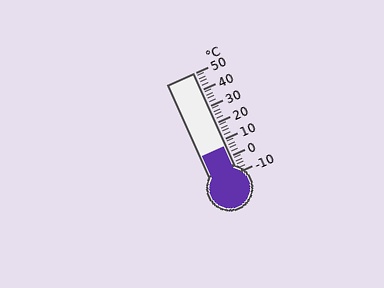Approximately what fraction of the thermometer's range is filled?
The thermometer is filled to approximately 25% of its range.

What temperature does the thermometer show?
The thermometer shows approximately 6°C.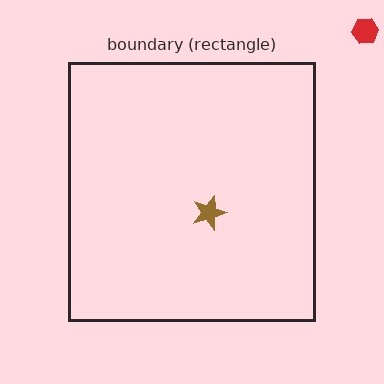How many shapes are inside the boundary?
1 inside, 1 outside.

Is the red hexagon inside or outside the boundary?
Outside.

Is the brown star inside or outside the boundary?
Inside.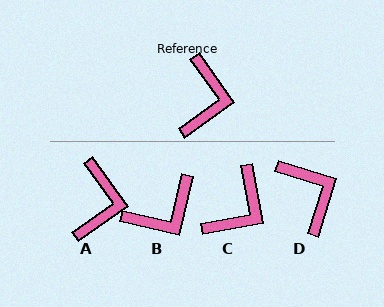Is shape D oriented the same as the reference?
No, it is off by about 37 degrees.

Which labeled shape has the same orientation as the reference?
A.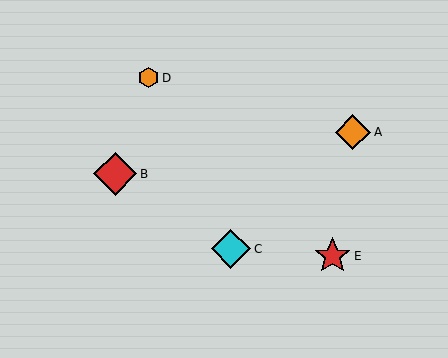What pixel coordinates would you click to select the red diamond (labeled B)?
Click at (115, 174) to select the red diamond B.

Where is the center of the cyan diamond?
The center of the cyan diamond is at (231, 249).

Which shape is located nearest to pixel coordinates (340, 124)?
The orange diamond (labeled A) at (353, 132) is nearest to that location.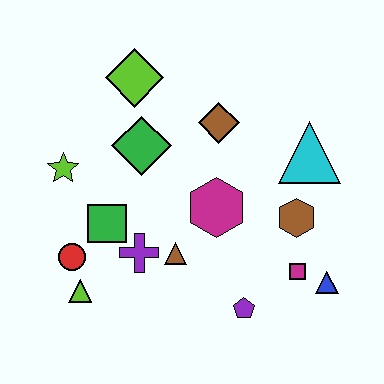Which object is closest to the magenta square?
The blue triangle is closest to the magenta square.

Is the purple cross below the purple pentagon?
No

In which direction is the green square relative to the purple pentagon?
The green square is to the left of the purple pentagon.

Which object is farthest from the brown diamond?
The lime triangle is farthest from the brown diamond.